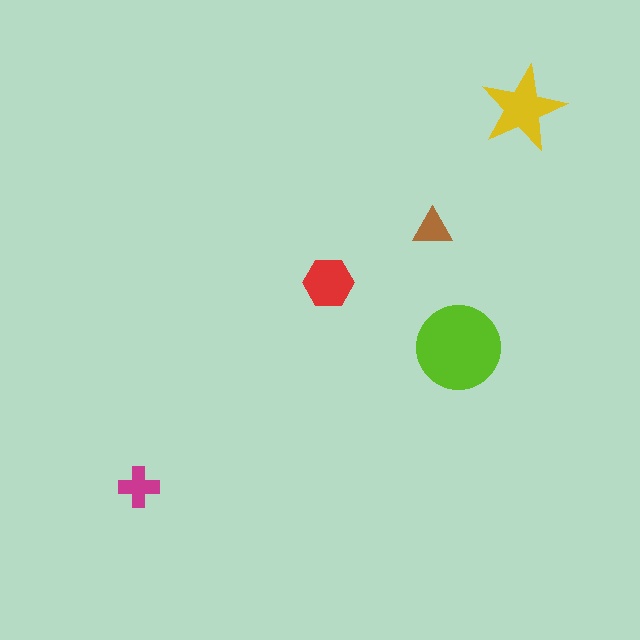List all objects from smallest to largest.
The brown triangle, the magenta cross, the red hexagon, the yellow star, the lime circle.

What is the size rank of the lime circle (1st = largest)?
1st.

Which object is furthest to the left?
The magenta cross is leftmost.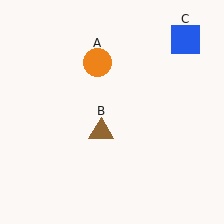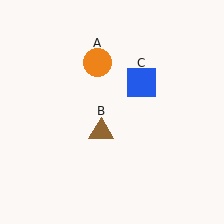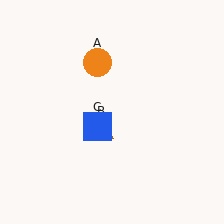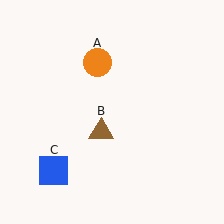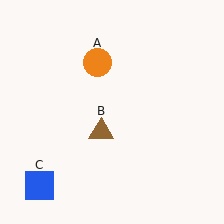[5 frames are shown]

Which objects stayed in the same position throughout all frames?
Orange circle (object A) and brown triangle (object B) remained stationary.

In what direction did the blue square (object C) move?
The blue square (object C) moved down and to the left.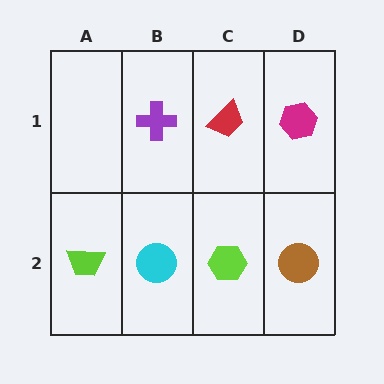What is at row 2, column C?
A lime hexagon.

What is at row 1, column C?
A red trapezoid.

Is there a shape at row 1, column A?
No, that cell is empty.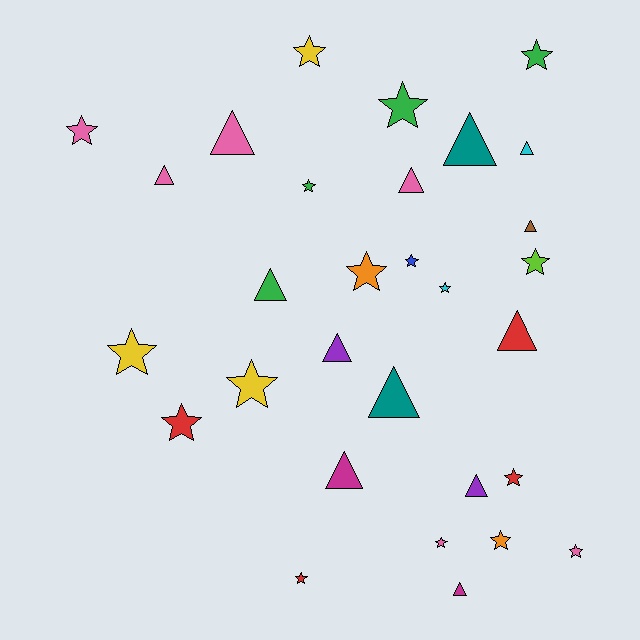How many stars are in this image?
There are 17 stars.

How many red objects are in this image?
There are 4 red objects.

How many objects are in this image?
There are 30 objects.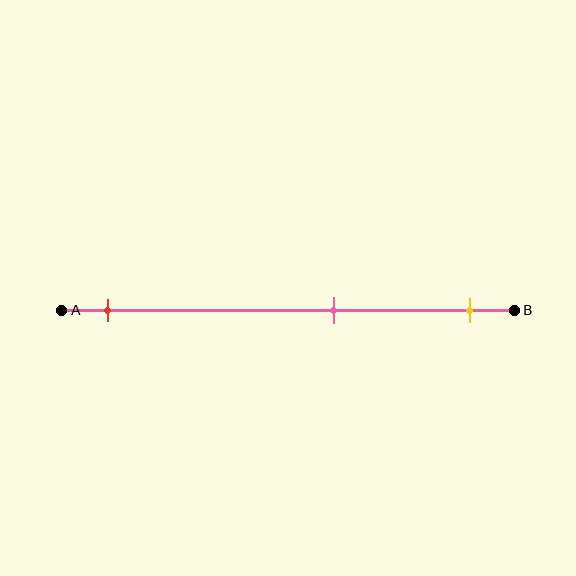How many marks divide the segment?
There are 3 marks dividing the segment.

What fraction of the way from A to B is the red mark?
The red mark is approximately 10% (0.1) of the way from A to B.